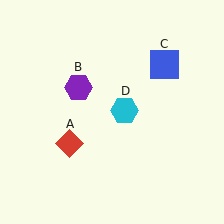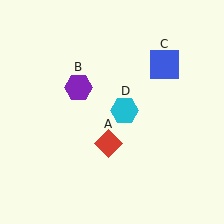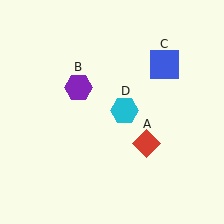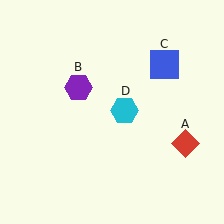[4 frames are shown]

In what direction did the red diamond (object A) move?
The red diamond (object A) moved right.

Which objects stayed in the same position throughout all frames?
Purple hexagon (object B) and blue square (object C) and cyan hexagon (object D) remained stationary.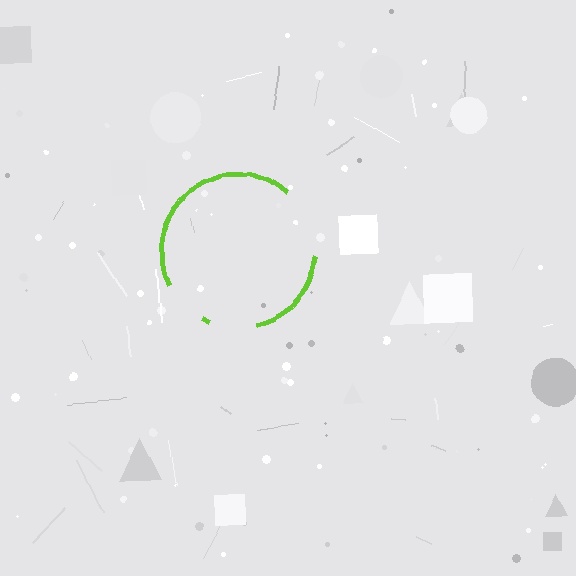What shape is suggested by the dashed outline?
The dashed outline suggests a circle.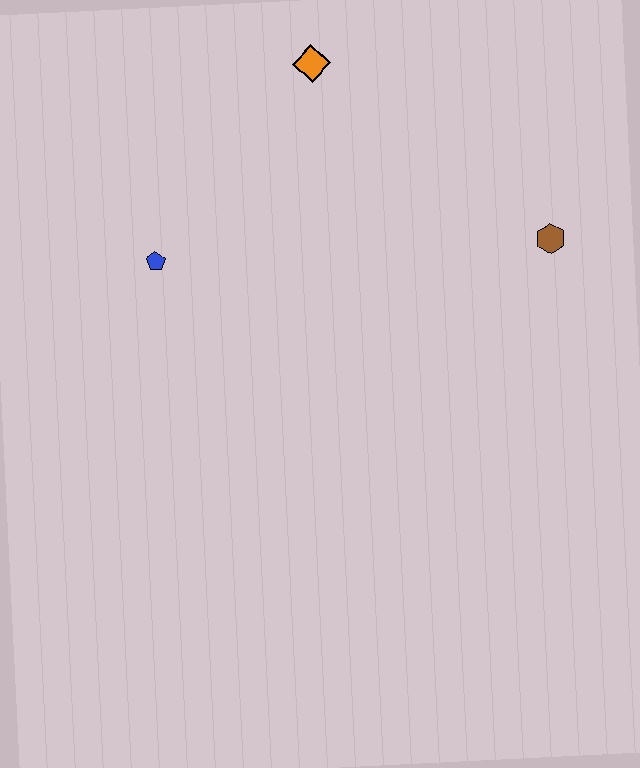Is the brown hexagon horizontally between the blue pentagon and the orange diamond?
No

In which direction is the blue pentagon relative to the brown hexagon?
The blue pentagon is to the left of the brown hexagon.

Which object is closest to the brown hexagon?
The orange diamond is closest to the brown hexagon.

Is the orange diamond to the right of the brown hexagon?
No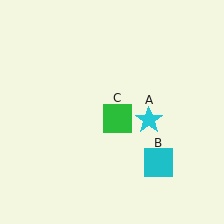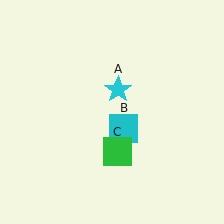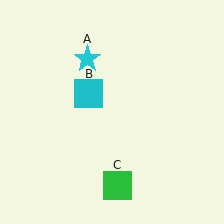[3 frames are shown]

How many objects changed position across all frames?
3 objects changed position: cyan star (object A), cyan square (object B), green square (object C).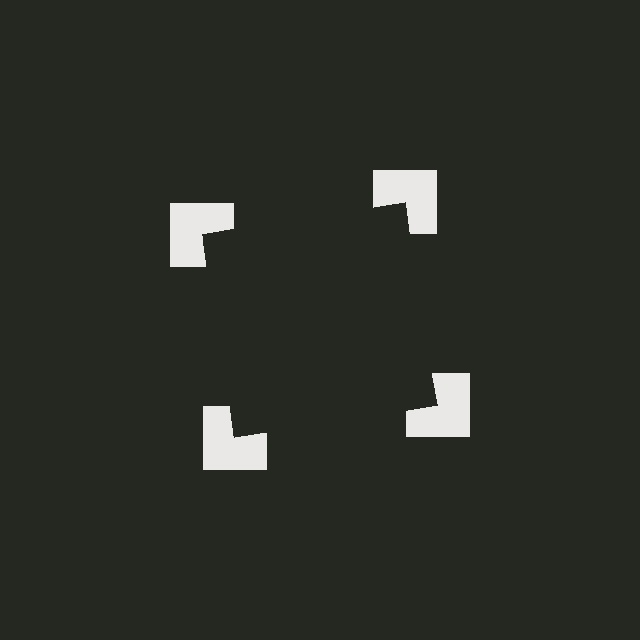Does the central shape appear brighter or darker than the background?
It typically appears slightly darker than the background, even though no actual brightness change is drawn.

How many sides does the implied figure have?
4 sides.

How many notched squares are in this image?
There are 4 — one at each vertex of the illusory square.